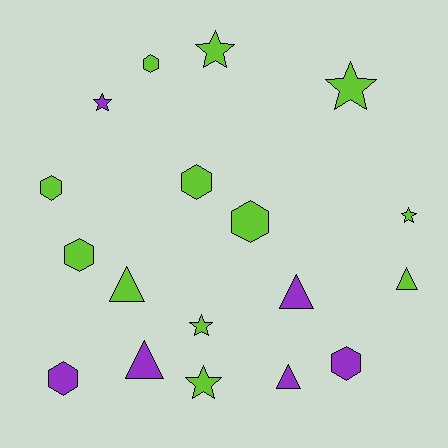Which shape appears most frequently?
Hexagon, with 7 objects.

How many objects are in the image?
There are 18 objects.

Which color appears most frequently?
Lime, with 12 objects.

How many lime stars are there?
There are 5 lime stars.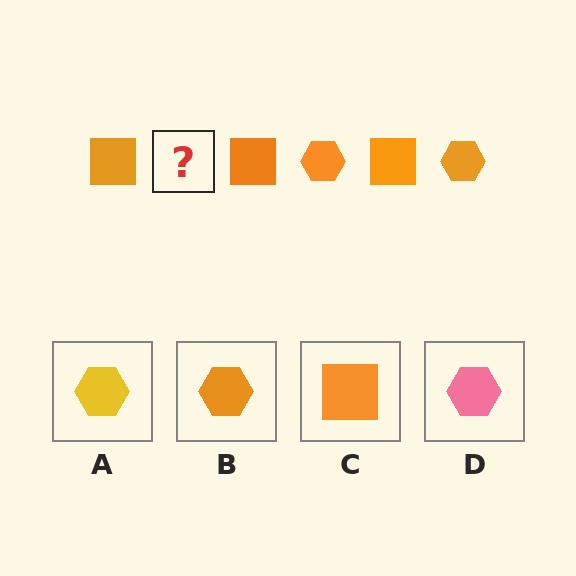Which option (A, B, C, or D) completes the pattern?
B.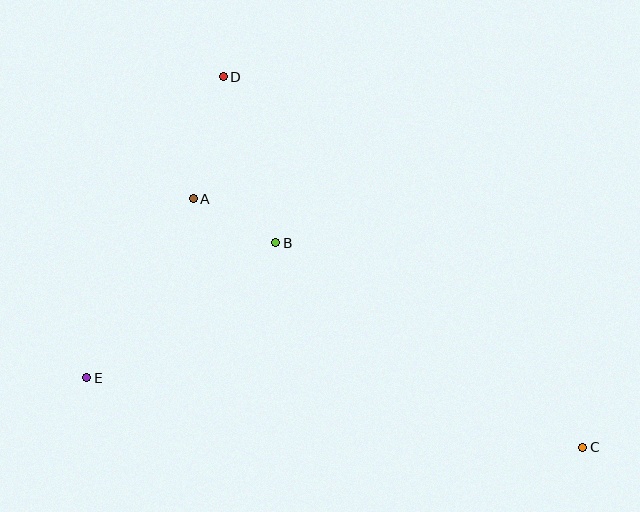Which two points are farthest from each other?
Points C and D are farthest from each other.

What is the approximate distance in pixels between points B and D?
The distance between B and D is approximately 174 pixels.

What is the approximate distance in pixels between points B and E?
The distance between B and E is approximately 232 pixels.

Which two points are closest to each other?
Points A and B are closest to each other.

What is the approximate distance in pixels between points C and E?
The distance between C and E is approximately 501 pixels.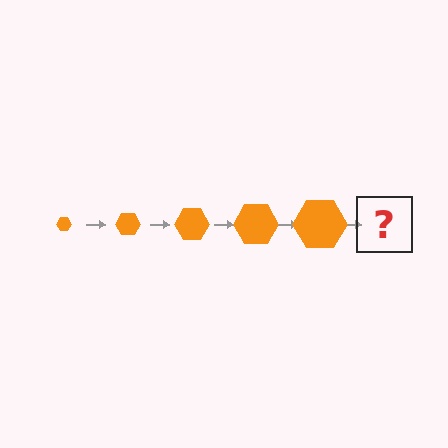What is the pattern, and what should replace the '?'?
The pattern is that the hexagon gets progressively larger each step. The '?' should be an orange hexagon, larger than the previous one.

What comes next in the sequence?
The next element should be an orange hexagon, larger than the previous one.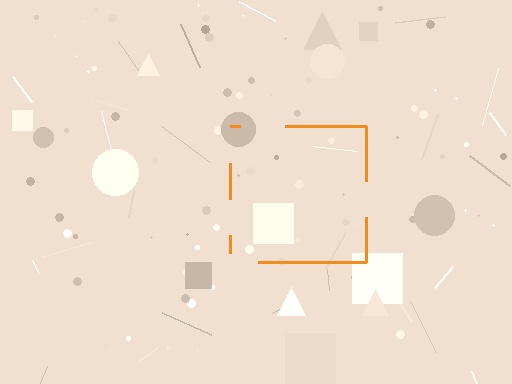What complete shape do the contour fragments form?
The contour fragments form a square.